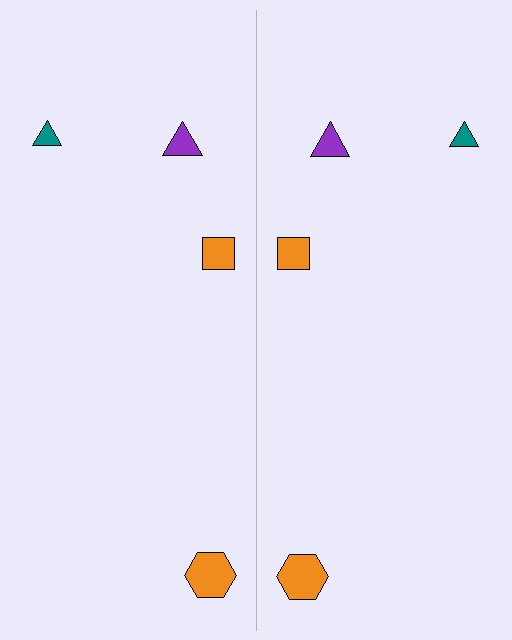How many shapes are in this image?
There are 8 shapes in this image.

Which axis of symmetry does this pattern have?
The pattern has a vertical axis of symmetry running through the center of the image.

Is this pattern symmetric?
Yes, this pattern has bilateral (reflection) symmetry.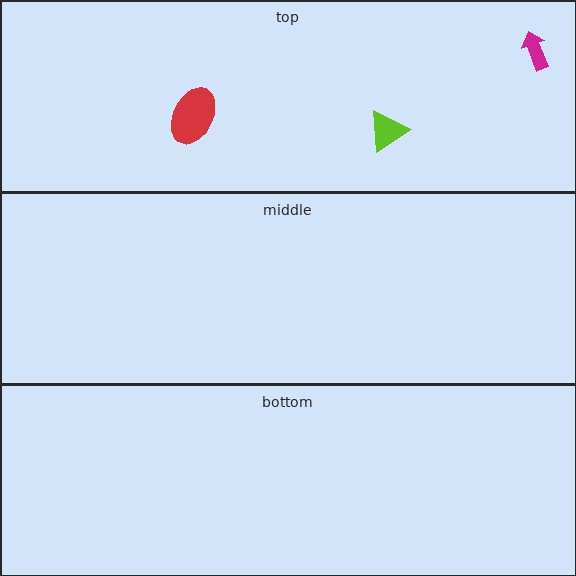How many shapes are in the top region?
3.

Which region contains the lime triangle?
The top region.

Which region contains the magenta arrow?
The top region.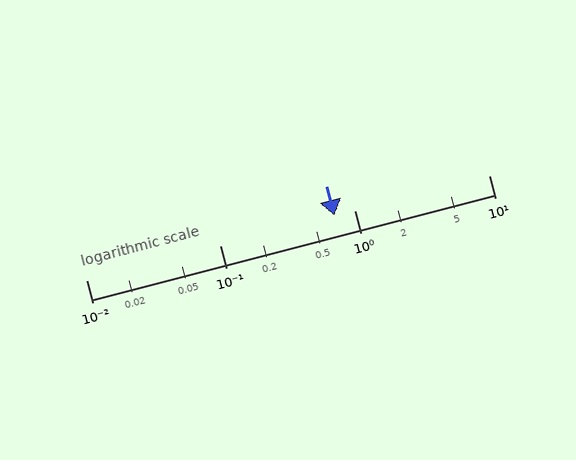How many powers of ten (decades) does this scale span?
The scale spans 3 decades, from 0.01 to 10.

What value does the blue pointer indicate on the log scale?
The pointer indicates approximately 0.71.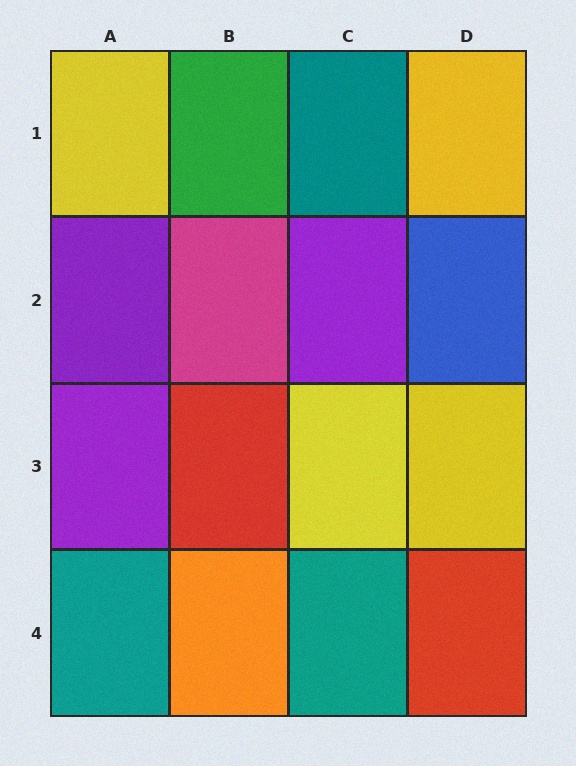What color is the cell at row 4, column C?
Teal.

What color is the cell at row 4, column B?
Orange.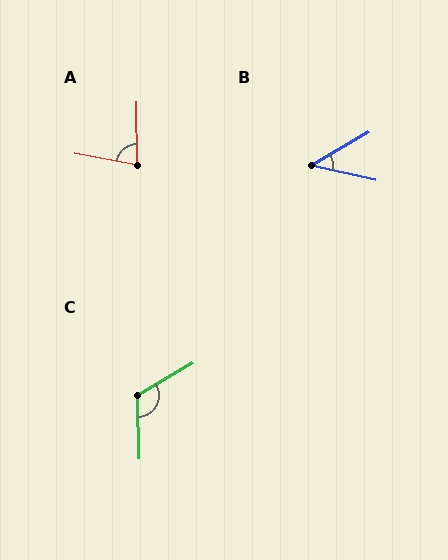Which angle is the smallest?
B, at approximately 43 degrees.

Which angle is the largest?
C, at approximately 119 degrees.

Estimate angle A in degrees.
Approximately 79 degrees.